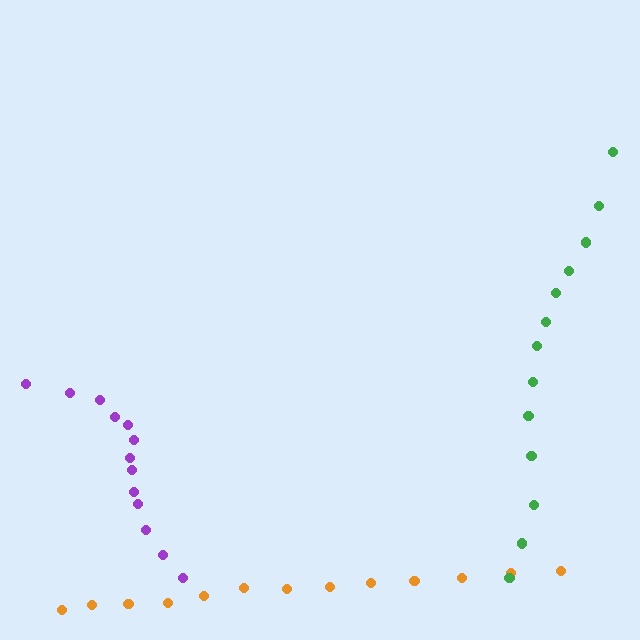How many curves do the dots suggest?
There are 3 distinct paths.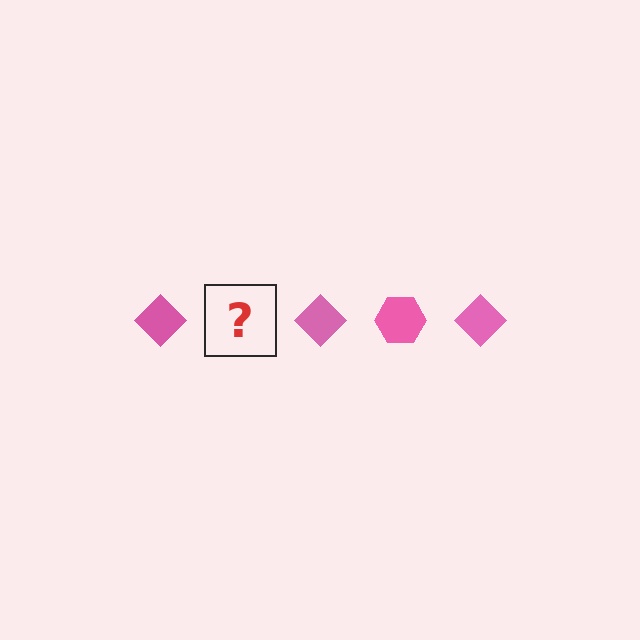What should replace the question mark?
The question mark should be replaced with a pink hexagon.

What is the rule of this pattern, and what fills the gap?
The rule is that the pattern cycles through diamond, hexagon shapes in pink. The gap should be filled with a pink hexagon.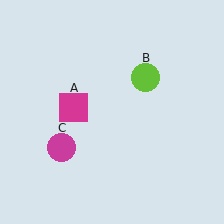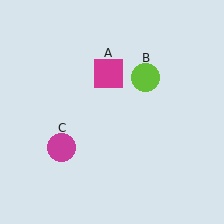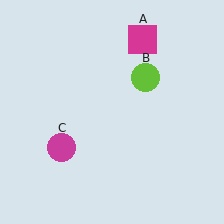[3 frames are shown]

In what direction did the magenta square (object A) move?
The magenta square (object A) moved up and to the right.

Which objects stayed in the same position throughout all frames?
Lime circle (object B) and magenta circle (object C) remained stationary.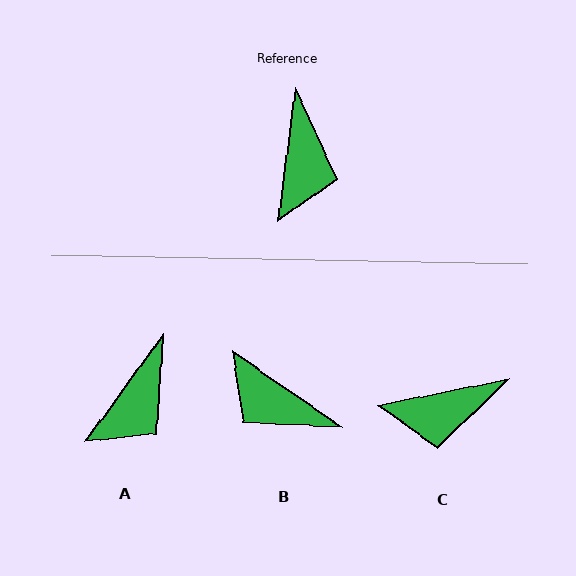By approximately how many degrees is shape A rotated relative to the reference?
Approximately 29 degrees clockwise.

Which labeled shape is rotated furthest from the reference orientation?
B, about 117 degrees away.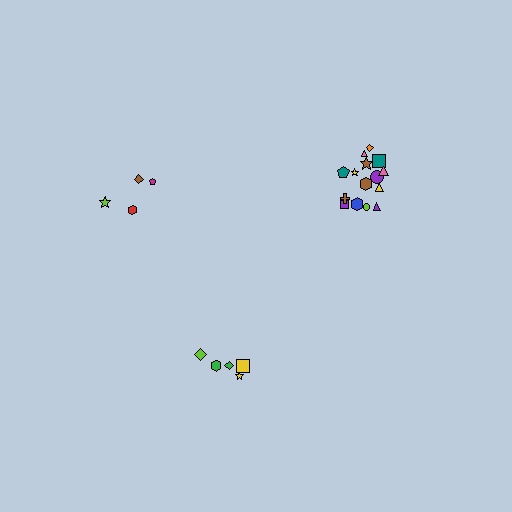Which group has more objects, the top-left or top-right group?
The top-right group.